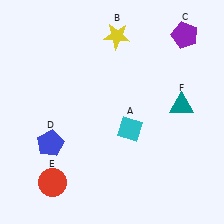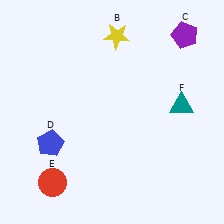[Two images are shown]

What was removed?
The cyan diamond (A) was removed in Image 2.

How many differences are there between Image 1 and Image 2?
There is 1 difference between the two images.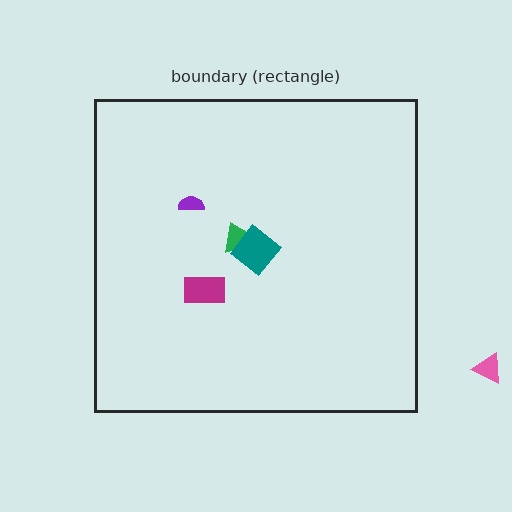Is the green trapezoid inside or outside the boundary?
Inside.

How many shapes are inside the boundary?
4 inside, 1 outside.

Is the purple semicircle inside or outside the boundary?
Inside.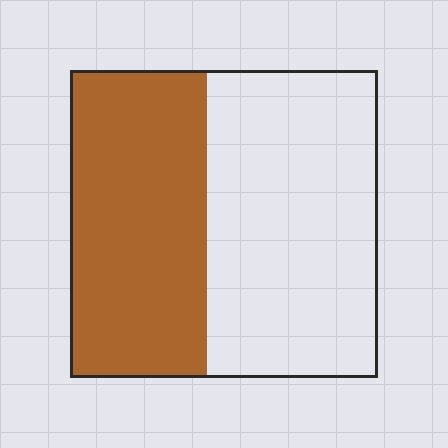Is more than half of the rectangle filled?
No.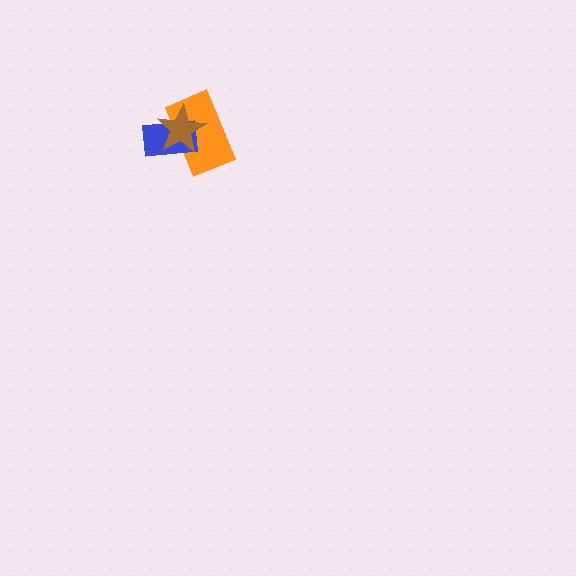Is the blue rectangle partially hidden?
Yes, it is partially covered by another shape.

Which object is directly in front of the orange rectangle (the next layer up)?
The blue rectangle is directly in front of the orange rectangle.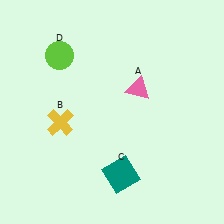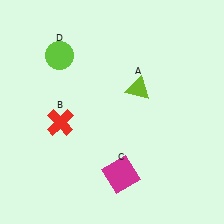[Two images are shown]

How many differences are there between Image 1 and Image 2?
There are 3 differences between the two images.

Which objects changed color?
A changed from pink to lime. B changed from yellow to red. C changed from teal to magenta.